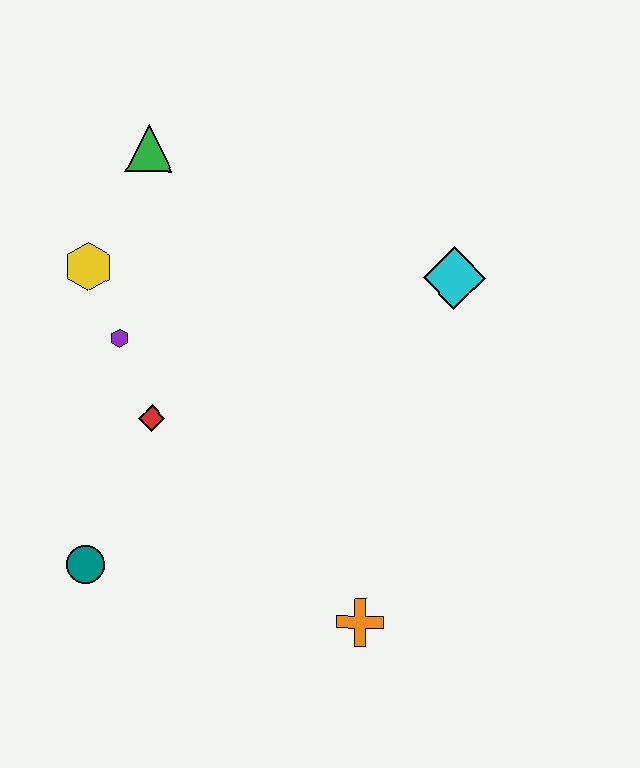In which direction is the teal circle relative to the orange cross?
The teal circle is to the left of the orange cross.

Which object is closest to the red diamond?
The purple hexagon is closest to the red diamond.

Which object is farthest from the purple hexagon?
The orange cross is farthest from the purple hexagon.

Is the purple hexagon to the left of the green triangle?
Yes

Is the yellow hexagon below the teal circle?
No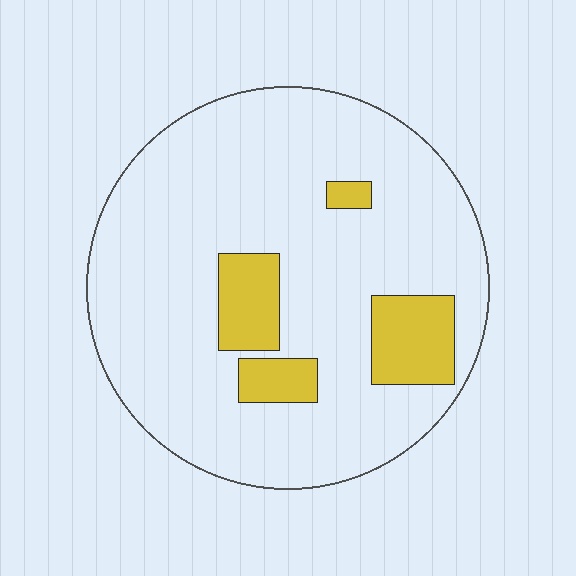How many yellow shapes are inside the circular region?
4.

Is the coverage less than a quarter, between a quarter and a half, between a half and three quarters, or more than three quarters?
Less than a quarter.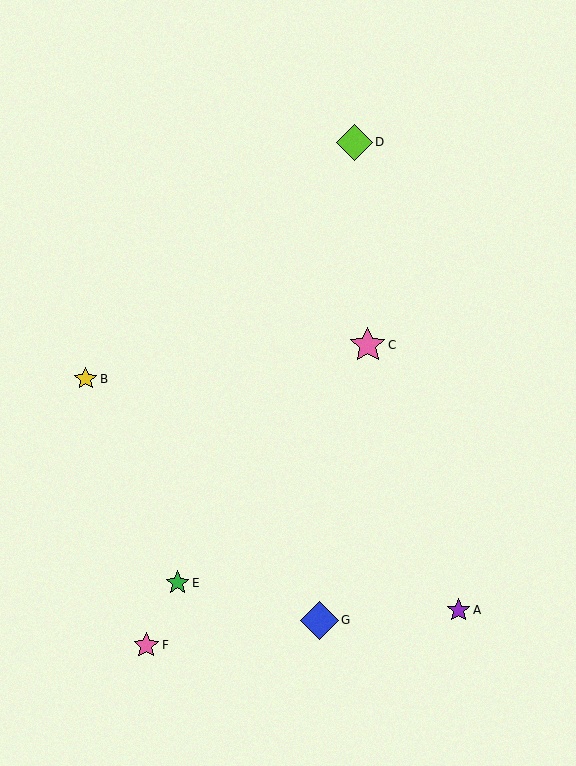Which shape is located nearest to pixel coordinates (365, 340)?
The pink star (labeled C) at (368, 345) is nearest to that location.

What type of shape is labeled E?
Shape E is a green star.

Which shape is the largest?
The blue diamond (labeled G) is the largest.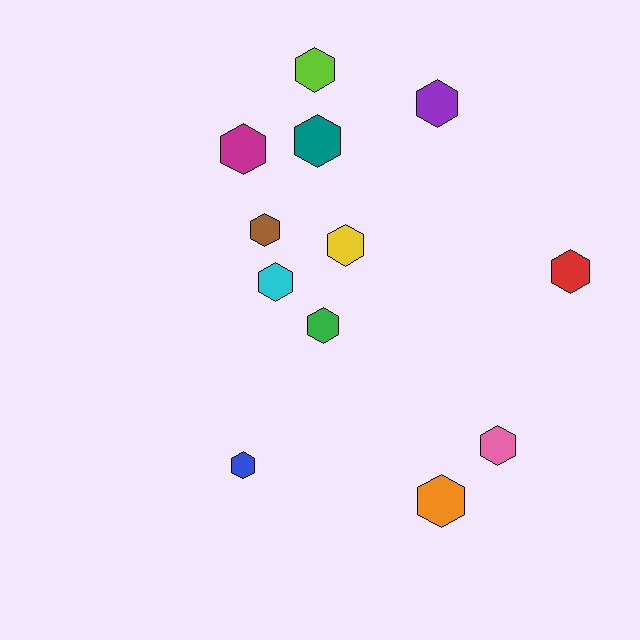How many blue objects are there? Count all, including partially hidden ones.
There is 1 blue object.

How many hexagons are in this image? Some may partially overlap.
There are 12 hexagons.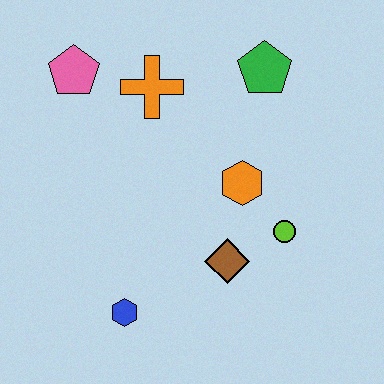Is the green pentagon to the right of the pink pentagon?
Yes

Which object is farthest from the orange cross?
The blue hexagon is farthest from the orange cross.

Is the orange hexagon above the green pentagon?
No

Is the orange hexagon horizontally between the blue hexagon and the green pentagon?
Yes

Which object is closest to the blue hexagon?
The brown diamond is closest to the blue hexagon.